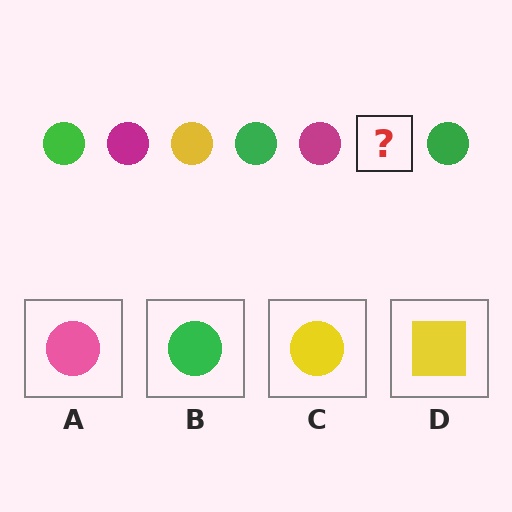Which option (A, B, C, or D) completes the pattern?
C.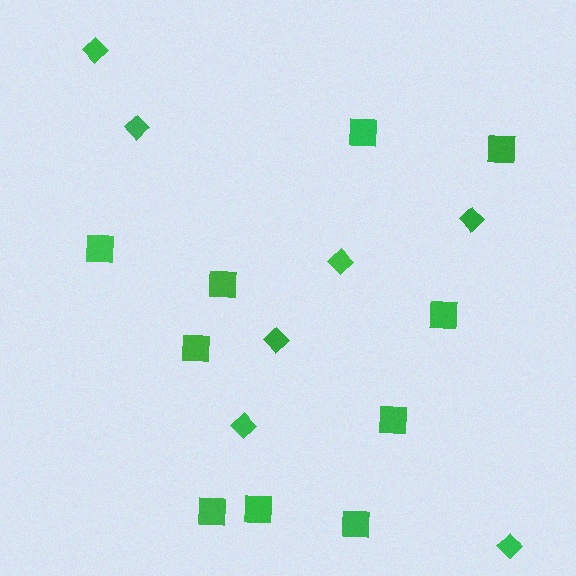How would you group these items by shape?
There are 2 groups: one group of diamonds (7) and one group of squares (10).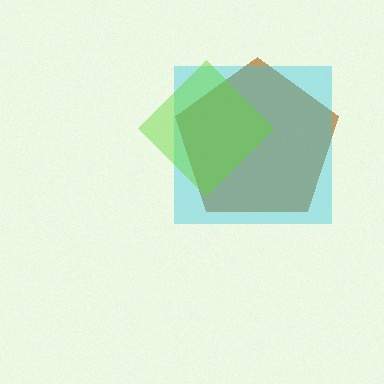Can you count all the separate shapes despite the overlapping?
Yes, there are 3 separate shapes.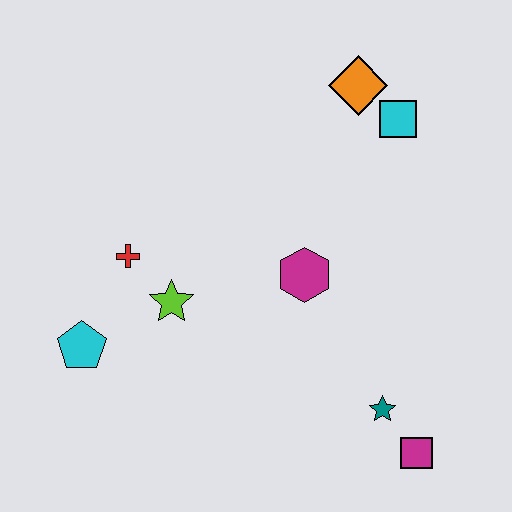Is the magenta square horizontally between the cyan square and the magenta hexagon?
No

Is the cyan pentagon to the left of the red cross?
Yes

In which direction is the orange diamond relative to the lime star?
The orange diamond is above the lime star.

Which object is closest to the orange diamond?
The cyan square is closest to the orange diamond.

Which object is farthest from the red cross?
The magenta square is farthest from the red cross.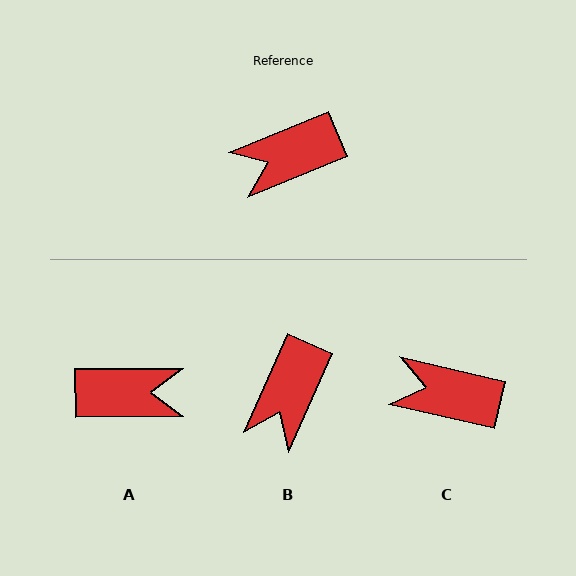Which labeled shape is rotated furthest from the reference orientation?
A, about 158 degrees away.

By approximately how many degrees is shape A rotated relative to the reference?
Approximately 158 degrees counter-clockwise.